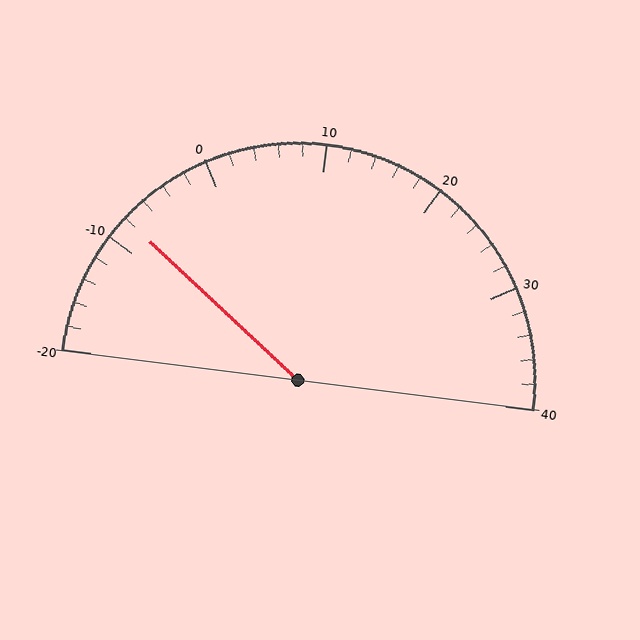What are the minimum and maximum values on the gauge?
The gauge ranges from -20 to 40.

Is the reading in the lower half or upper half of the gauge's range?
The reading is in the lower half of the range (-20 to 40).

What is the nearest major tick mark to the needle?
The nearest major tick mark is -10.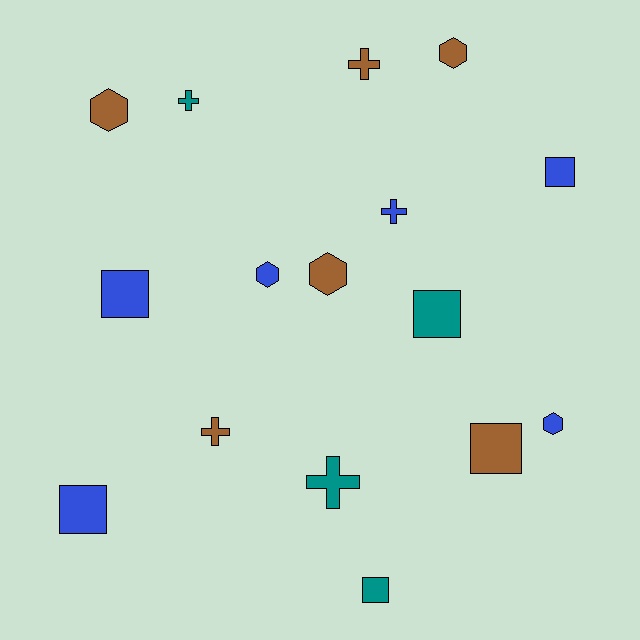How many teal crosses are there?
There are 2 teal crosses.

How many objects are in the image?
There are 16 objects.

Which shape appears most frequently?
Square, with 6 objects.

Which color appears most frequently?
Brown, with 6 objects.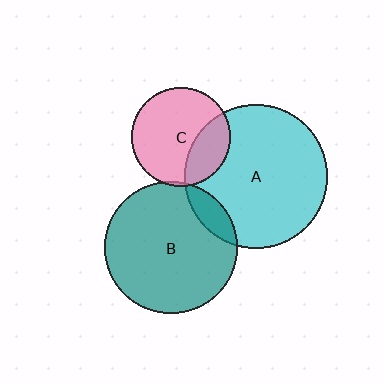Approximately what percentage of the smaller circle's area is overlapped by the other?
Approximately 10%.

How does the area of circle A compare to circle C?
Approximately 2.1 times.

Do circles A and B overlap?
Yes.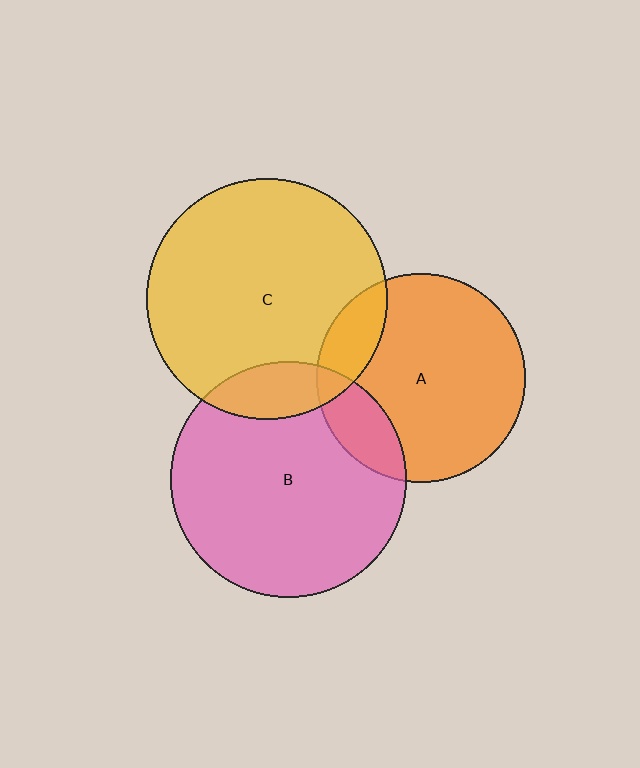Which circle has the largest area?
Circle C (yellow).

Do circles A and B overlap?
Yes.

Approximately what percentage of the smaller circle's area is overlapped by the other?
Approximately 15%.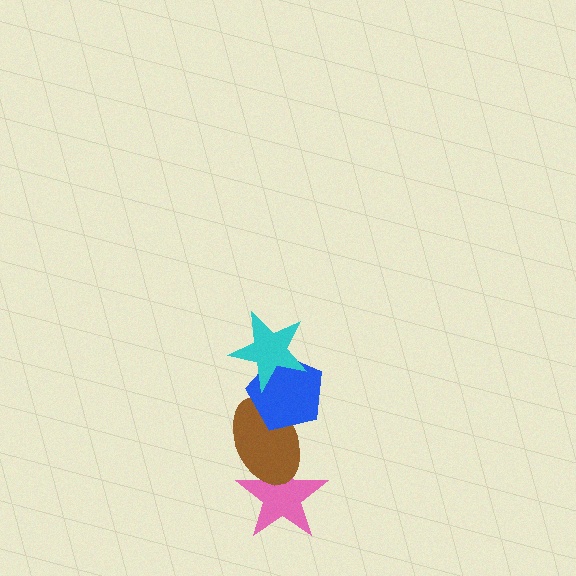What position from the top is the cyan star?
The cyan star is 1st from the top.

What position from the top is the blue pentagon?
The blue pentagon is 2nd from the top.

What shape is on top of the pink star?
The brown ellipse is on top of the pink star.